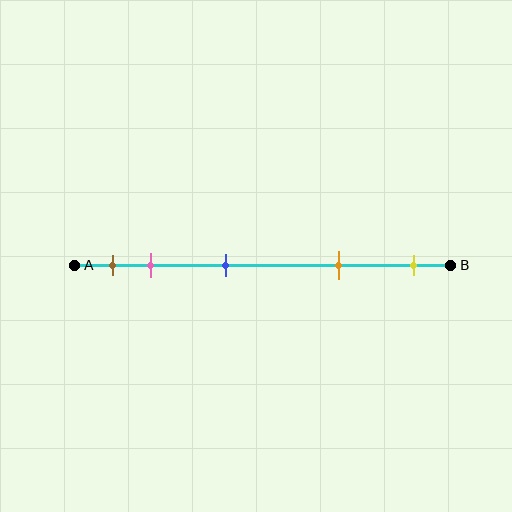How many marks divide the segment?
There are 5 marks dividing the segment.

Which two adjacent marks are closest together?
The brown and pink marks are the closest adjacent pair.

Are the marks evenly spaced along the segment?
No, the marks are not evenly spaced.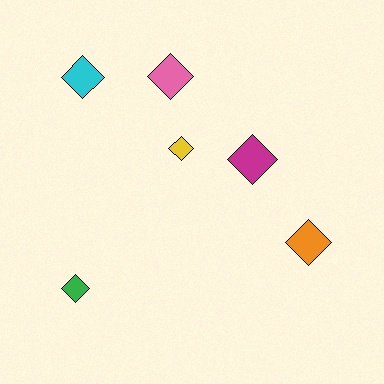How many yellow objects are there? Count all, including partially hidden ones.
There is 1 yellow object.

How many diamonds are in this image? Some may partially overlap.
There are 6 diamonds.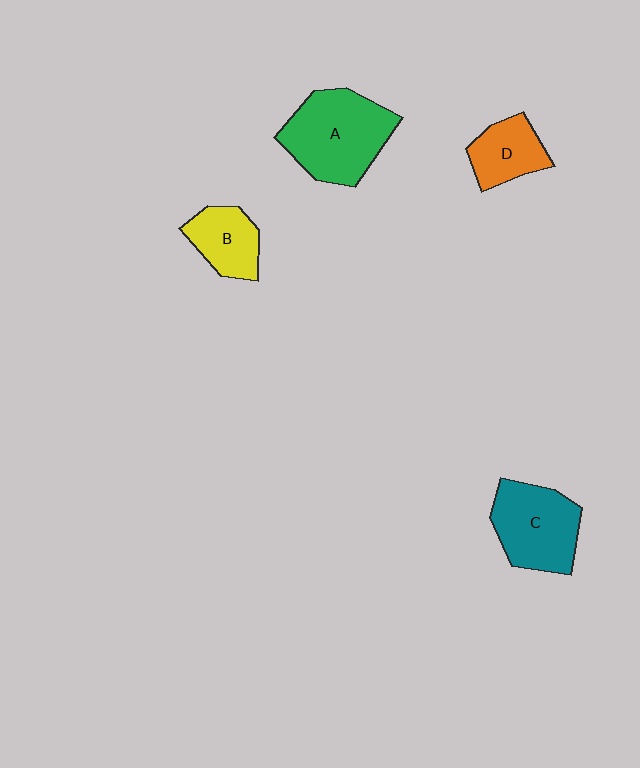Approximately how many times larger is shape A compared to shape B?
Approximately 1.9 times.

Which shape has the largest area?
Shape A (green).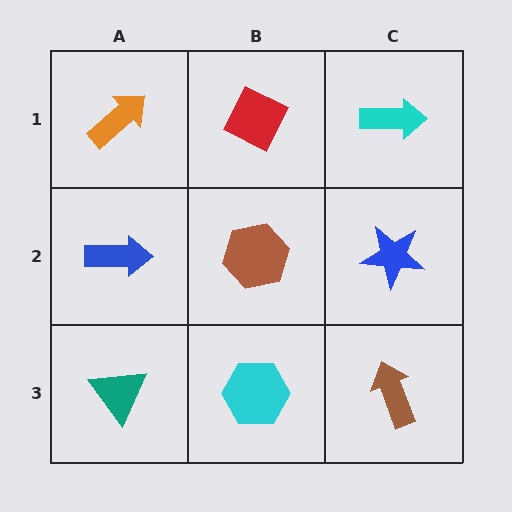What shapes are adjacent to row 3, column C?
A blue star (row 2, column C), a cyan hexagon (row 3, column B).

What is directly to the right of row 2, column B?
A blue star.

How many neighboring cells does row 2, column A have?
3.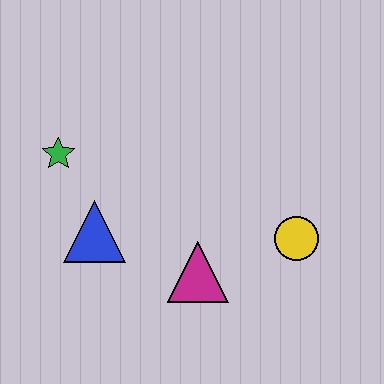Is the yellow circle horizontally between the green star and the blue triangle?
No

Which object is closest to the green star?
The blue triangle is closest to the green star.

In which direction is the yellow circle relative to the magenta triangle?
The yellow circle is to the right of the magenta triangle.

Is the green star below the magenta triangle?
No